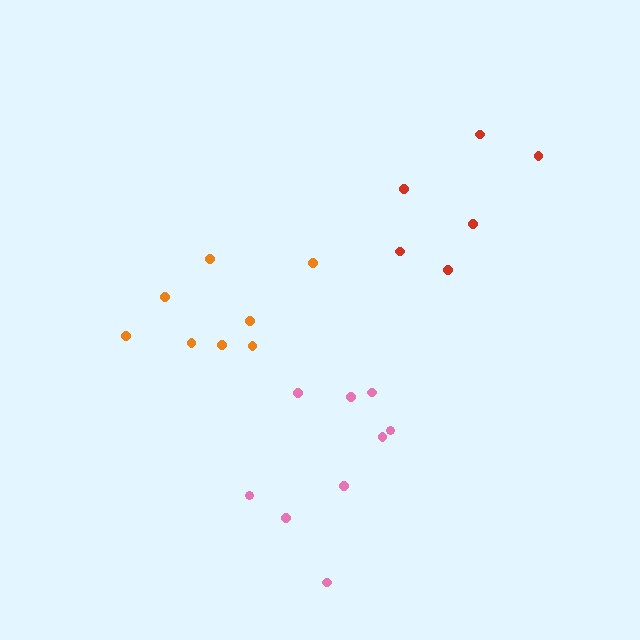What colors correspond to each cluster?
The clusters are colored: pink, red, orange.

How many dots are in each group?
Group 1: 9 dots, Group 2: 6 dots, Group 3: 8 dots (23 total).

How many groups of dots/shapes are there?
There are 3 groups.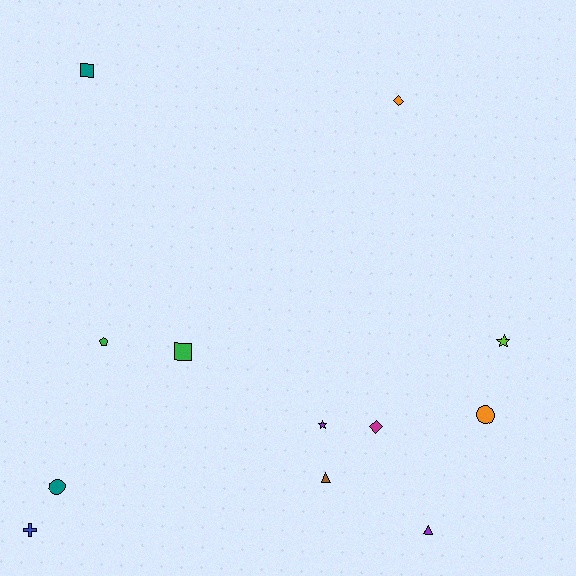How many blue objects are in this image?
There is 1 blue object.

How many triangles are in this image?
There are 2 triangles.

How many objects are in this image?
There are 12 objects.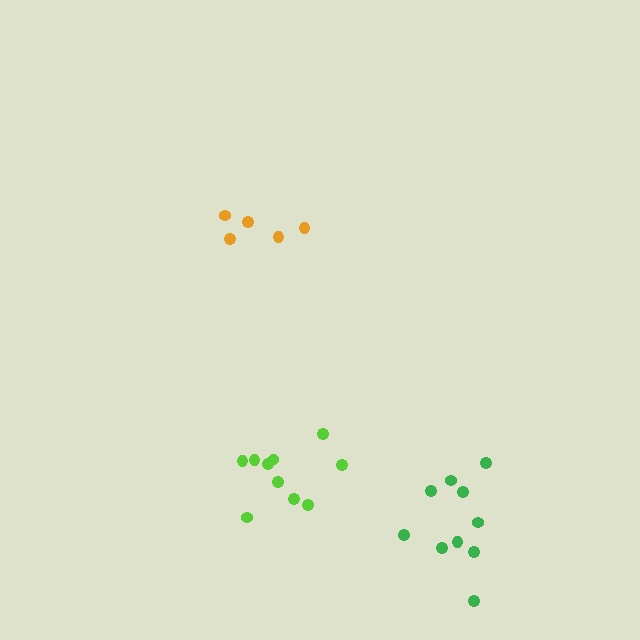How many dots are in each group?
Group 1: 10 dots, Group 2: 10 dots, Group 3: 5 dots (25 total).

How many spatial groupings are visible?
There are 3 spatial groupings.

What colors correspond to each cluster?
The clusters are colored: green, lime, orange.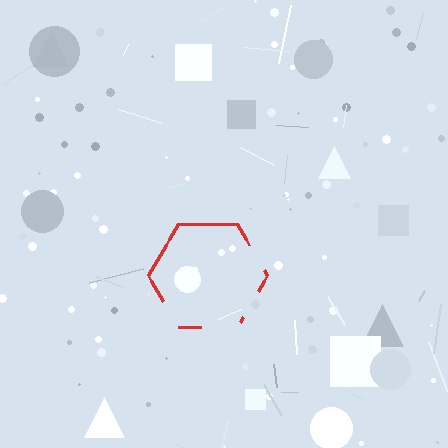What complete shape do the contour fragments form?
The contour fragments form a hexagon.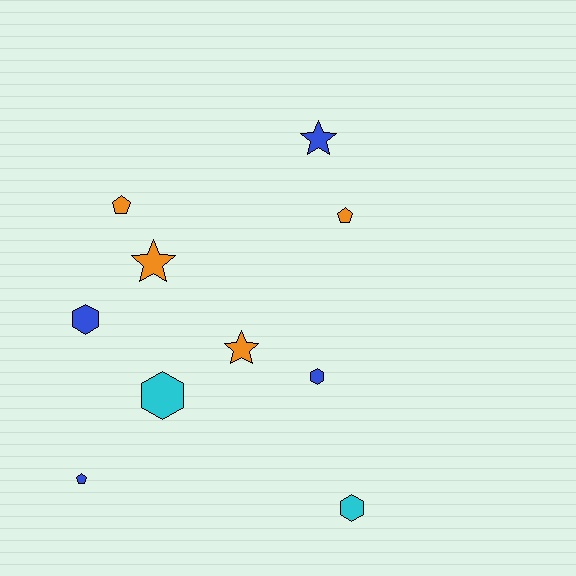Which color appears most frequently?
Blue, with 4 objects.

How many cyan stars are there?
There are no cyan stars.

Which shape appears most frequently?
Hexagon, with 4 objects.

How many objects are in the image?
There are 10 objects.